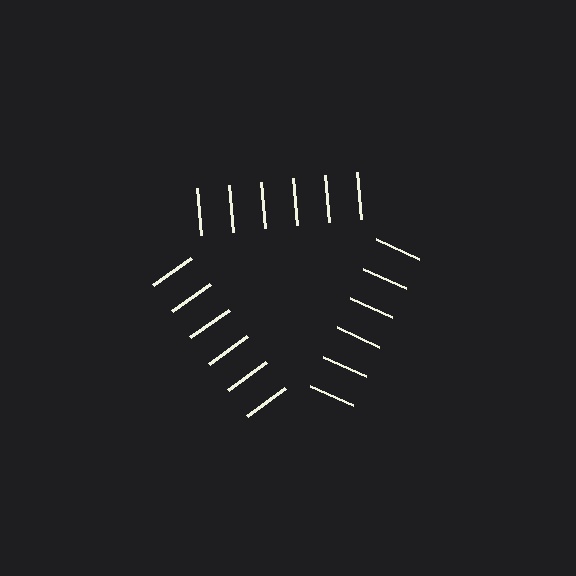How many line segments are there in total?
18 — 6 along each of the 3 edges.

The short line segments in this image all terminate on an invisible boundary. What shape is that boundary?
An illusory triangle — the line segments terminate on its edges but no continuous stroke is drawn.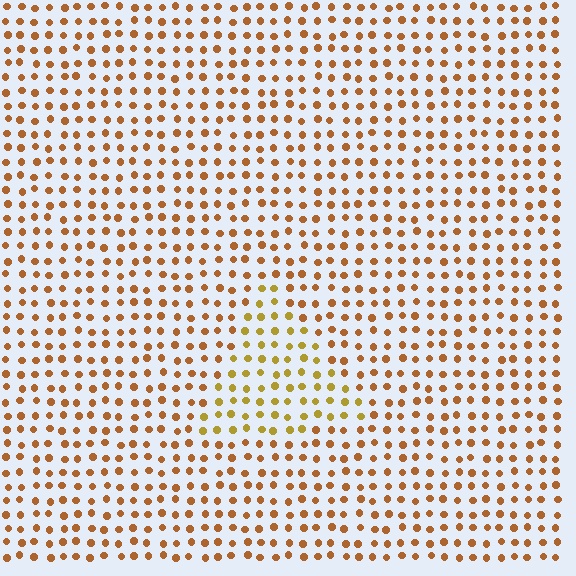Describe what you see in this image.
The image is filled with small brown elements in a uniform arrangement. A triangle-shaped region is visible where the elements are tinted to a slightly different hue, forming a subtle color boundary.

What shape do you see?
I see a triangle.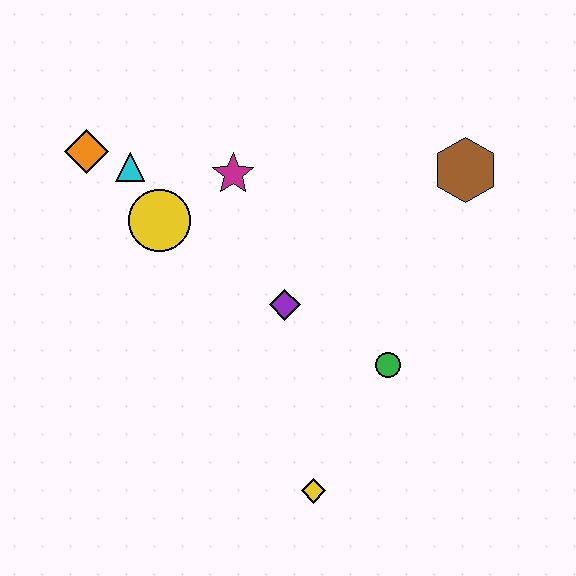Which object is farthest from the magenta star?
The yellow diamond is farthest from the magenta star.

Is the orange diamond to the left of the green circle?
Yes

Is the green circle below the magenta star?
Yes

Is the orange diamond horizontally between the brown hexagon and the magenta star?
No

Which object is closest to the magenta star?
The yellow circle is closest to the magenta star.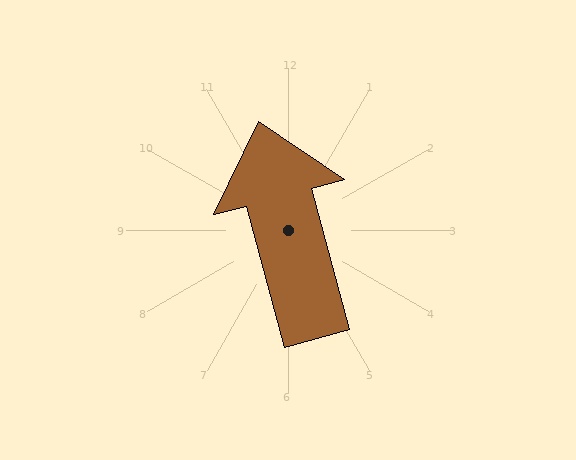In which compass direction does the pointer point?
North.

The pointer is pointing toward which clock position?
Roughly 11 o'clock.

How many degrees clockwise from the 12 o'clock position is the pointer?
Approximately 345 degrees.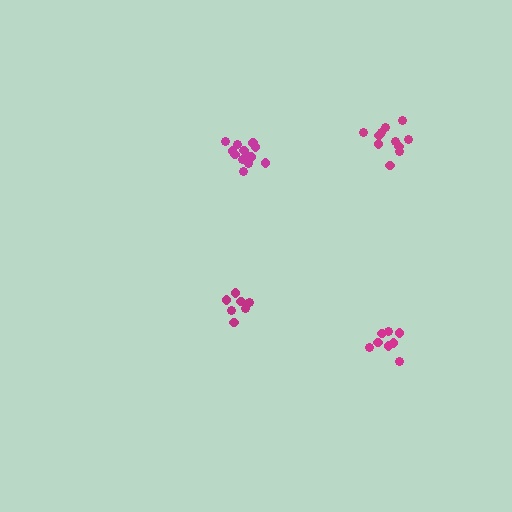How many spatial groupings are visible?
There are 4 spatial groupings.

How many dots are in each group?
Group 1: 13 dots, Group 2: 7 dots, Group 3: 8 dots, Group 4: 11 dots (39 total).